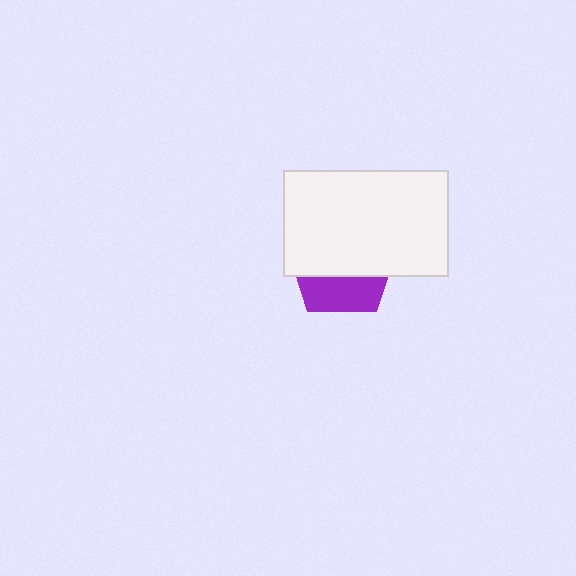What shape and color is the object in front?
The object in front is a white rectangle.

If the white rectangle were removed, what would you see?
You would see the complete purple pentagon.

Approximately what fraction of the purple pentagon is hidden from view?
Roughly 67% of the purple pentagon is hidden behind the white rectangle.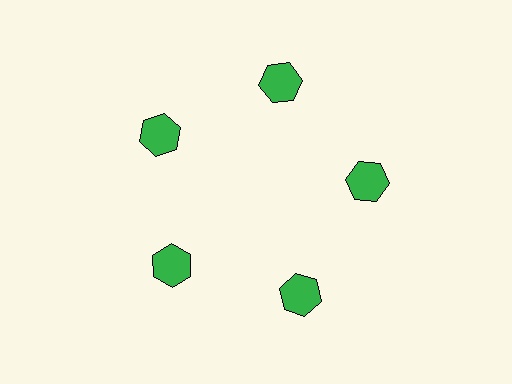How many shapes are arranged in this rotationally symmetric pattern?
There are 5 shapes, arranged in 5 groups of 1.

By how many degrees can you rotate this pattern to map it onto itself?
The pattern maps onto itself every 72 degrees of rotation.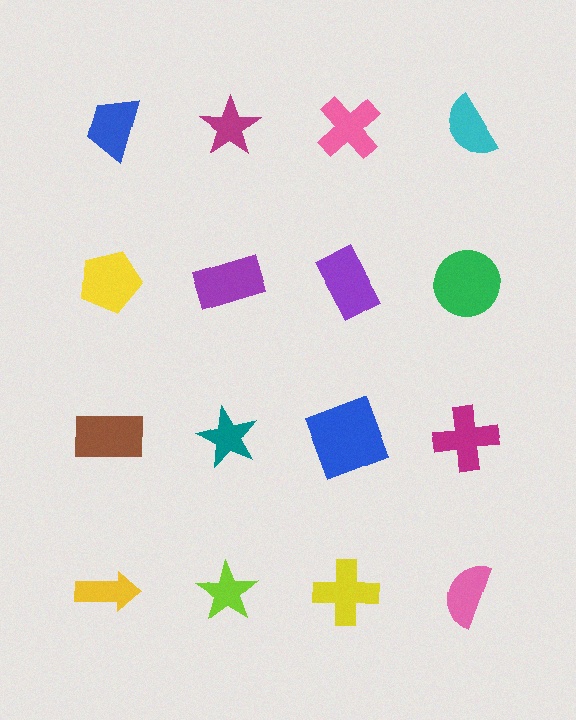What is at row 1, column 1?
A blue trapezoid.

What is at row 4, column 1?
A yellow arrow.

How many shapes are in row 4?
4 shapes.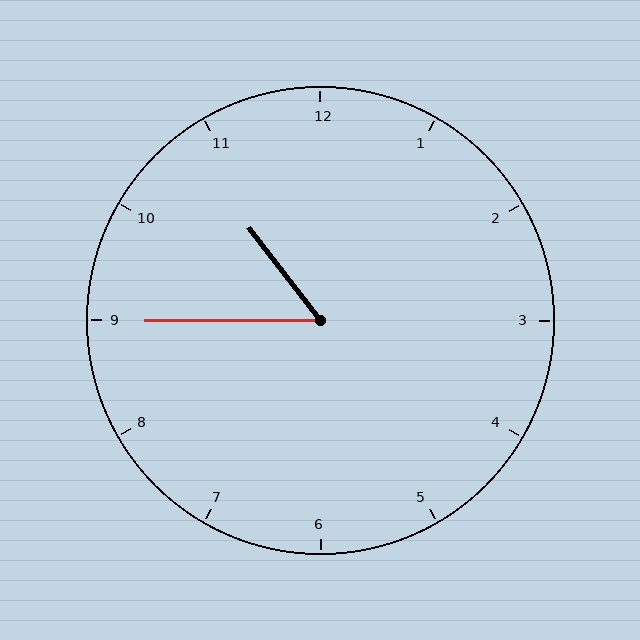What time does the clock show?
10:45.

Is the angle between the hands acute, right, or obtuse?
It is acute.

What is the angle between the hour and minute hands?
Approximately 52 degrees.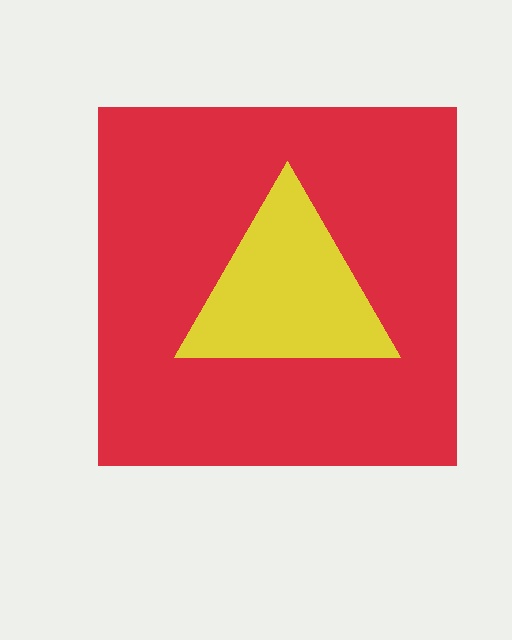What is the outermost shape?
The red square.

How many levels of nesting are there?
2.